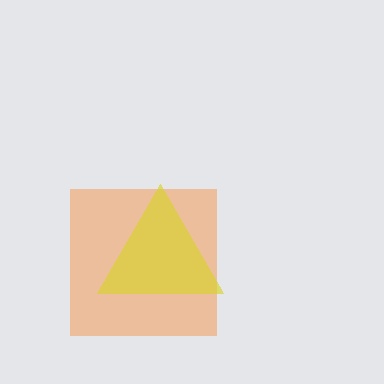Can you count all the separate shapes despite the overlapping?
Yes, there are 2 separate shapes.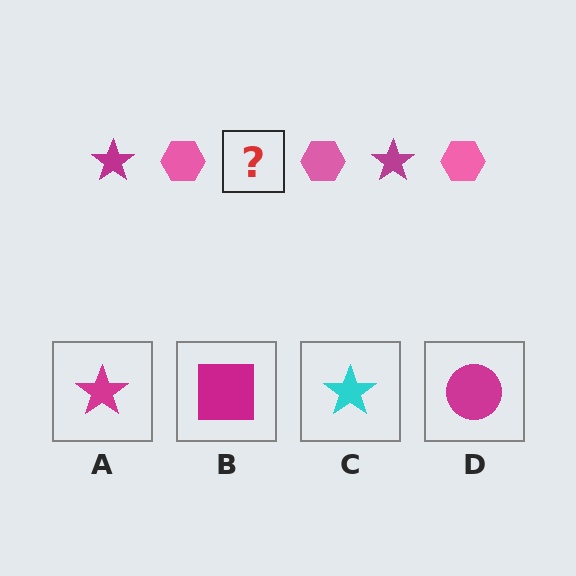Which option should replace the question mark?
Option A.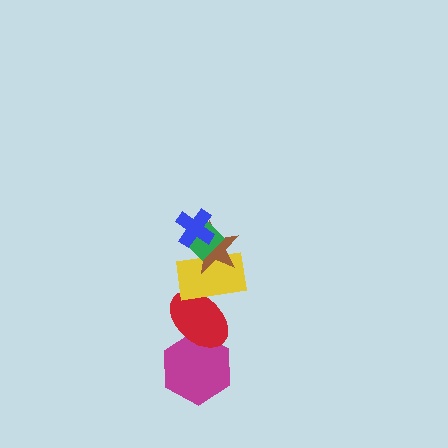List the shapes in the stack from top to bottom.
From top to bottom: the blue cross, the green diamond, the brown star, the yellow rectangle, the red ellipse, the magenta hexagon.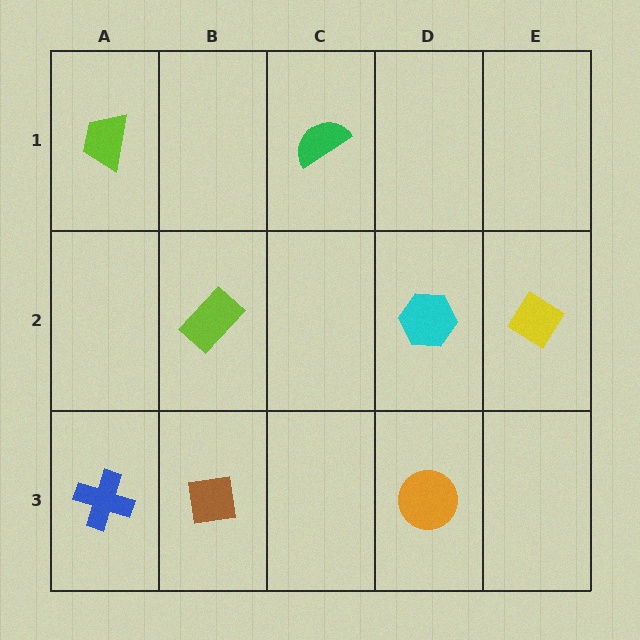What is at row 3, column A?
A blue cross.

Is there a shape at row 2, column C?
No, that cell is empty.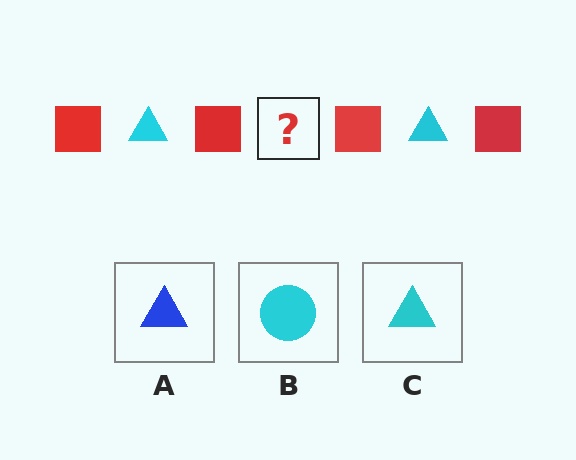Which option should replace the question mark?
Option C.